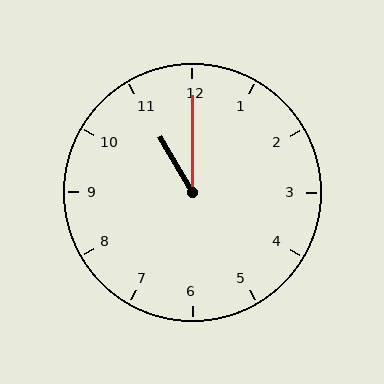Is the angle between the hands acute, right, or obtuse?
It is acute.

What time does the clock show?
11:00.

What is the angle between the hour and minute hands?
Approximately 30 degrees.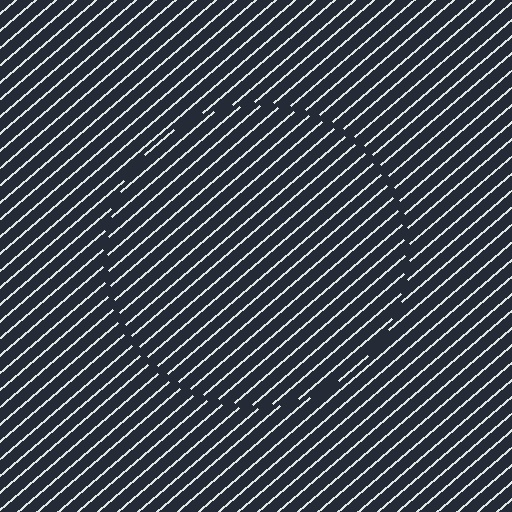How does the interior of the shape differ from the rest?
The interior of the shape contains the same grating, shifted by half a period — the contour is defined by the phase discontinuity where line-ends from the inner and outer gratings abut.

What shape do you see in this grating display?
An illusory circle. The interior of the shape contains the same grating, shifted by half a period — the contour is defined by the phase discontinuity where line-ends from the inner and outer gratings abut.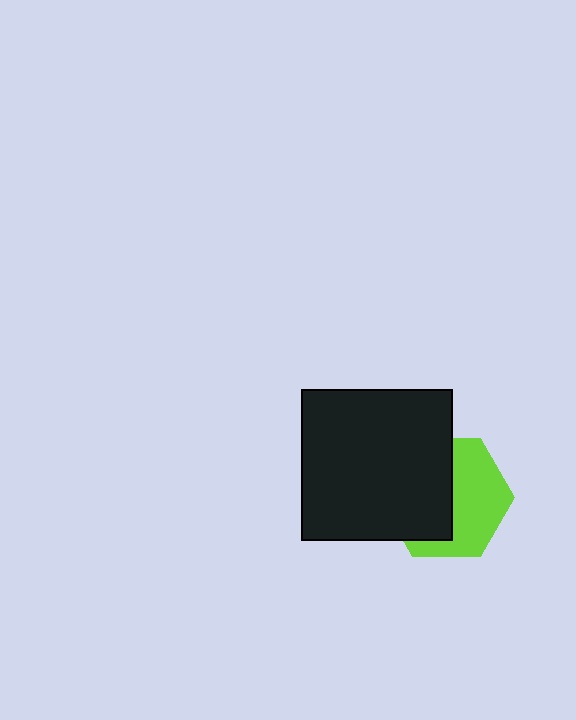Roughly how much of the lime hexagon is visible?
About half of it is visible (roughly 49%).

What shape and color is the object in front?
The object in front is a black square.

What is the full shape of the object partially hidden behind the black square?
The partially hidden object is a lime hexagon.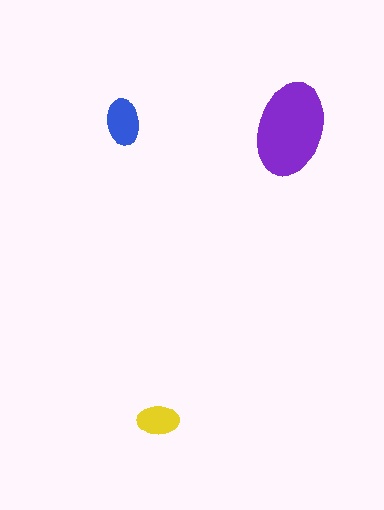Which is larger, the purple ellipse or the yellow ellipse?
The purple one.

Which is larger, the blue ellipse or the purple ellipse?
The purple one.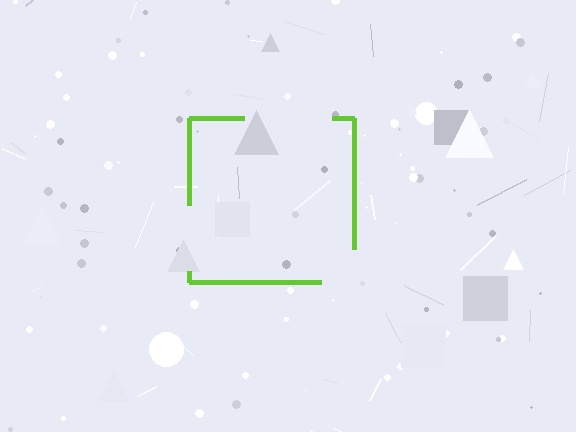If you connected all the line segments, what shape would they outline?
They would outline a square.